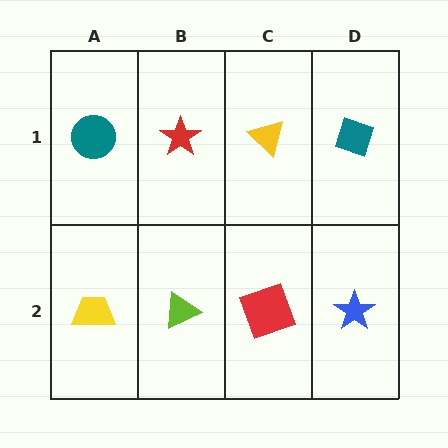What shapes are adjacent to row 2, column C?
A yellow triangle (row 1, column C), a lime triangle (row 2, column B), a blue star (row 2, column D).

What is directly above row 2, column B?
A red star.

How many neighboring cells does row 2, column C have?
3.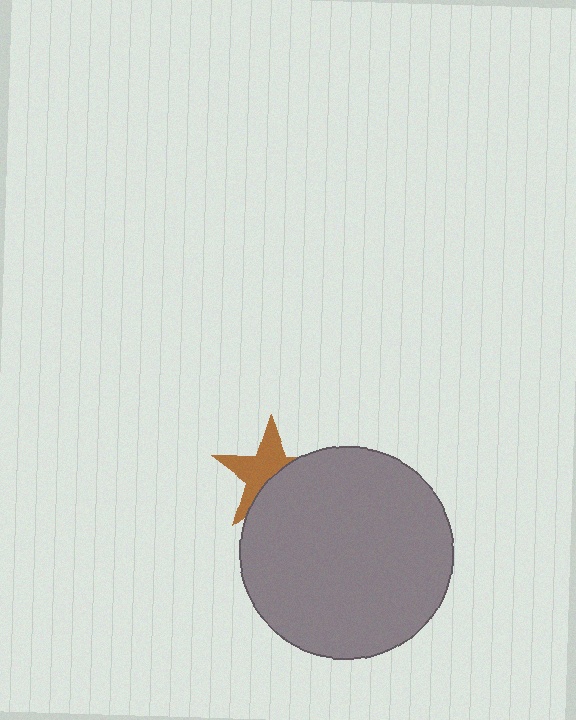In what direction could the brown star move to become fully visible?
The brown star could move toward the upper-left. That would shift it out from behind the gray circle entirely.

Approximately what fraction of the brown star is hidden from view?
Roughly 45% of the brown star is hidden behind the gray circle.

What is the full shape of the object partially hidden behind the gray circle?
The partially hidden object is a brown star.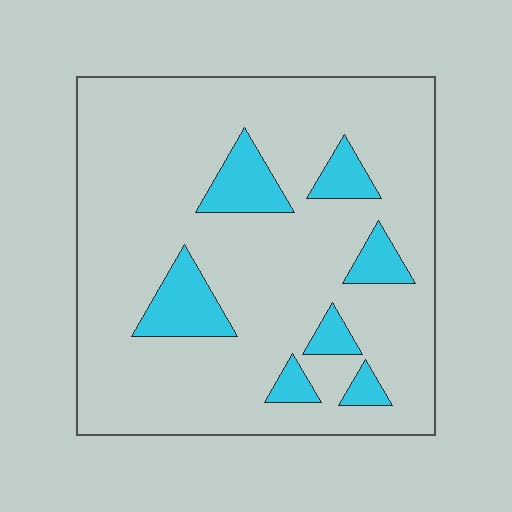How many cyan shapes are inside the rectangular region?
7.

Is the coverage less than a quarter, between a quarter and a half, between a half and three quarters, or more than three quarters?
Less than a quarter.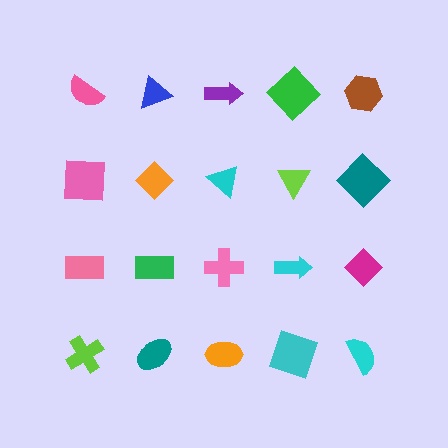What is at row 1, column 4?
A green diamond.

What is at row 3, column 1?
A pink rectangle.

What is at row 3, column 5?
A magenta diamond.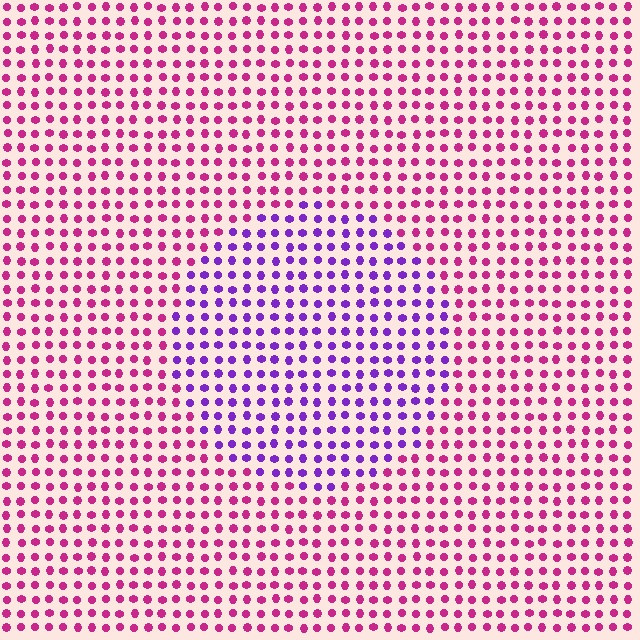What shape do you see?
I see a circle.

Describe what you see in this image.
The image is filled with small magenta elements in a uniform arrangement. A circle-shaped region is visible where the elements are tinted to a slightly different hue, forming a subtle color boundary.